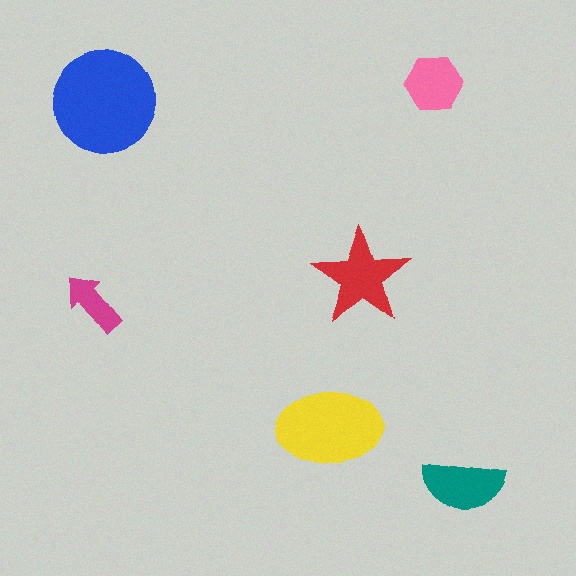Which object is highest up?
The pink hexagon is topmost.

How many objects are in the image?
There are 6 objects in the image.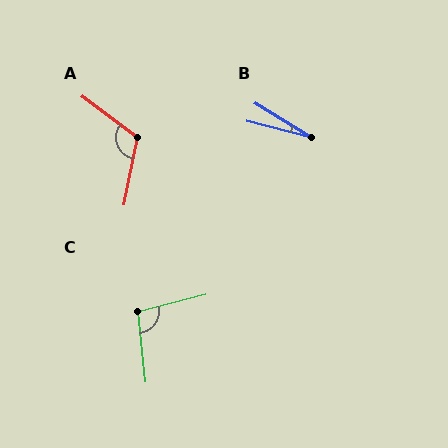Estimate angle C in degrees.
Approximately 99 degrees.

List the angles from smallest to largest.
B (17°), C (99°), A (115°).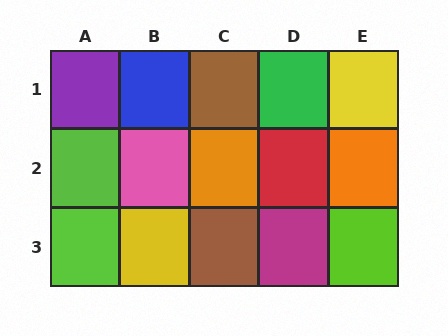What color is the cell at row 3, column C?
Brown.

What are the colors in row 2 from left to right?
Lime, pink, orange, red, orange.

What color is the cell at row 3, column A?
Lime.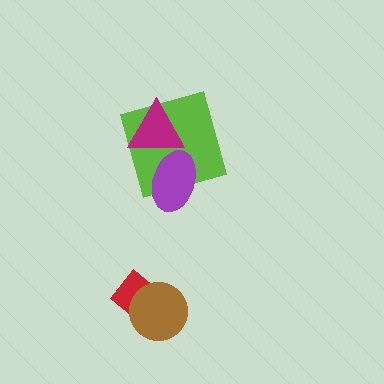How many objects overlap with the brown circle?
1 object overlaps with the brown circle.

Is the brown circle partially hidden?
No, no other shape covers it.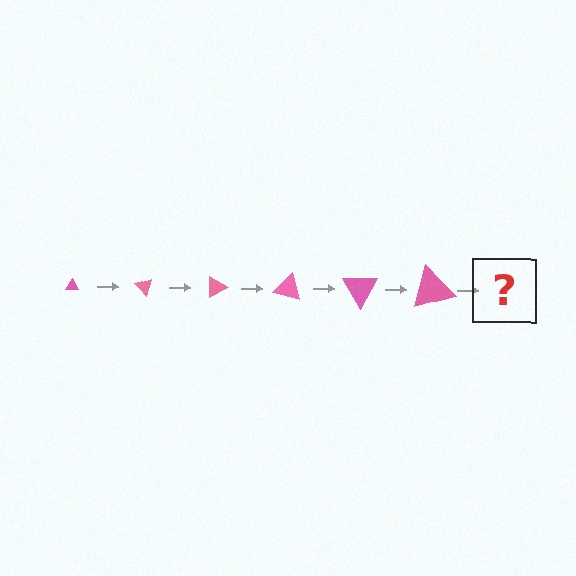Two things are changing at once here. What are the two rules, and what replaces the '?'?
The two rules are that the triangle grows larger each step and it rotates 45 degrees each step. The '?' should be a triangle, larger than the previous one and rotated 270 degrees from the start.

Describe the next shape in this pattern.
It should be a triangle, larger than the previous one and rotated 270 degrees from the start.